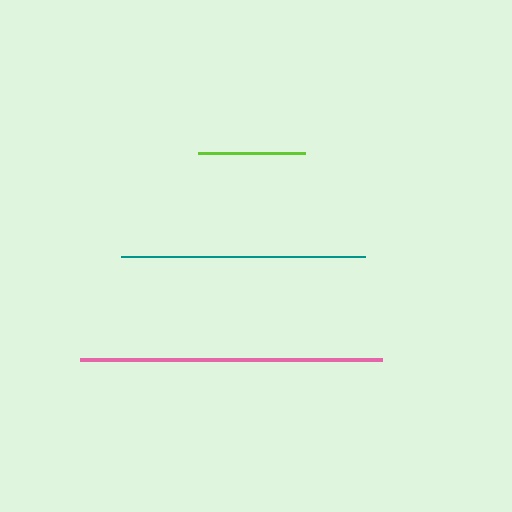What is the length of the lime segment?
The lime segment is approximately 107 pixels long.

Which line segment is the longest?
The pink line is the longest at approximately 302 pixels.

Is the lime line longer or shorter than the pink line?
The pink line is longer than the lime line.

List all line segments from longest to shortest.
From longest to shortest: pink, teal, lime.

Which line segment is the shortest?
The lime line is the shortest at approximately 107 pixels.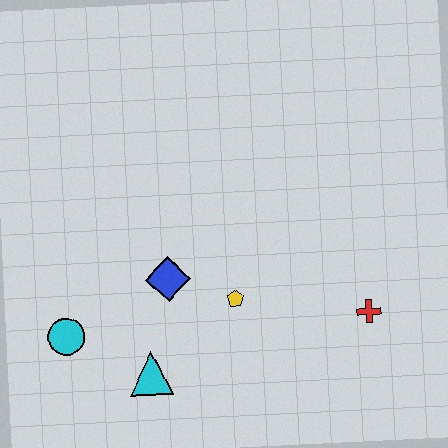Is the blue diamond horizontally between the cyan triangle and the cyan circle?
No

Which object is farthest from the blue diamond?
The red cross is farthest from the blue diamond.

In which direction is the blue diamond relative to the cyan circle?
The blue diamond is to the right of the cyan circle.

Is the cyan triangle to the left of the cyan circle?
No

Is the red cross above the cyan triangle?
Yes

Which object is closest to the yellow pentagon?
The blue diamond is closest to the yellow pentagon.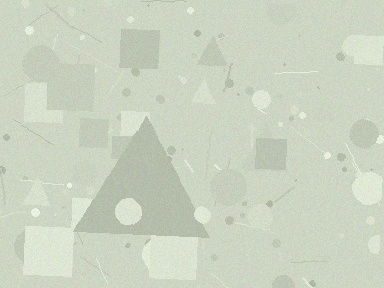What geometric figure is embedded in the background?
A triangle is embedded in the background.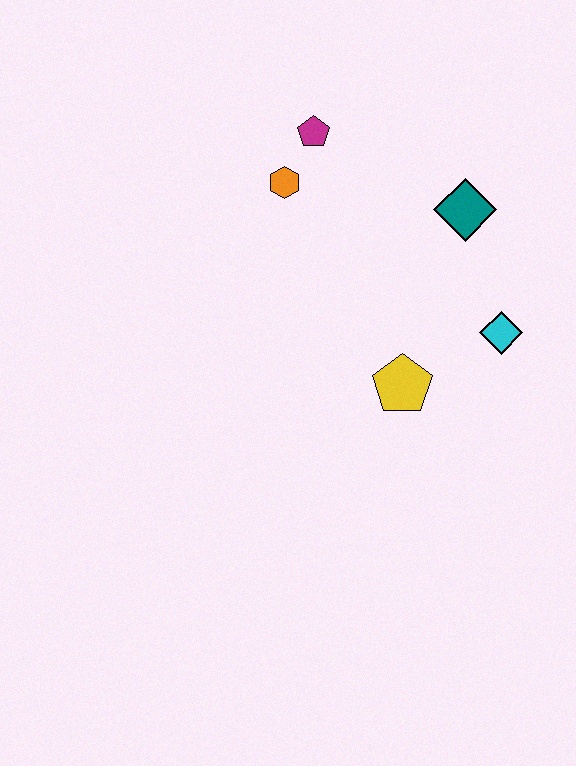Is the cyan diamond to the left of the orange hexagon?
No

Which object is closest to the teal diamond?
The cyan diamond is closest to the teal diamond.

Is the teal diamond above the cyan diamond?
Yes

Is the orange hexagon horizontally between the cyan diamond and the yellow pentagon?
No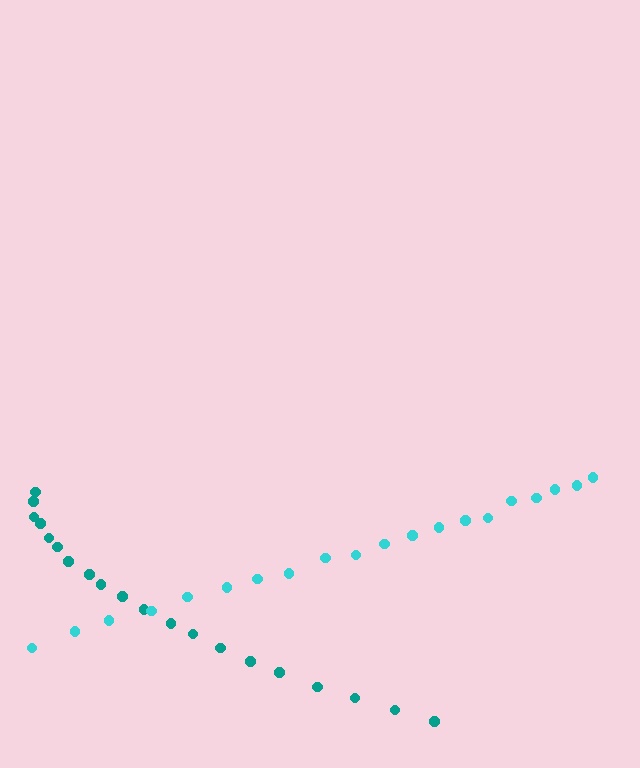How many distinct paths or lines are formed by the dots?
There are 2 distinct paths.